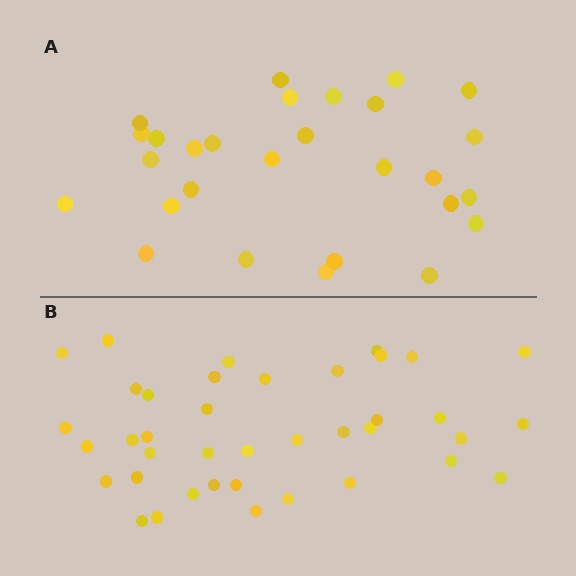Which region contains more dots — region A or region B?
Region B (the bottom region) has more dots.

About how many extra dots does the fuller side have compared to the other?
Region B has roughly 12 or so more dots than region A.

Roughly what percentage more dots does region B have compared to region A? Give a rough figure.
About 40% more.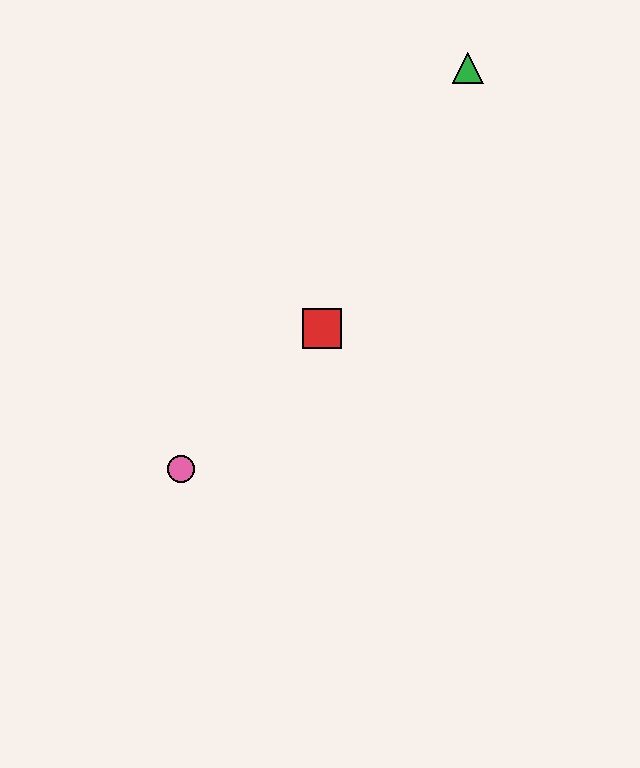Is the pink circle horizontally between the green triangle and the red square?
No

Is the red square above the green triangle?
No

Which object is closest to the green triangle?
The red square is closest to the green triangle.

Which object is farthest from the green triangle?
The pink circle is farthest from the green triangle.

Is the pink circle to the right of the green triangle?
No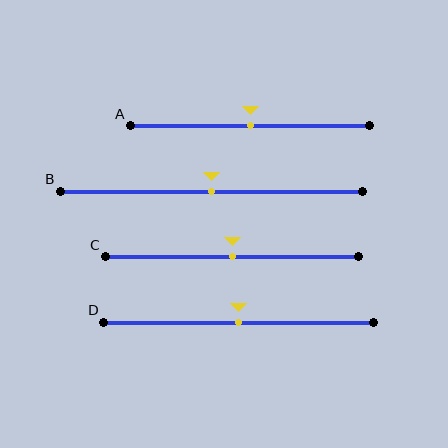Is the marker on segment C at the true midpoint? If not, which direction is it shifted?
Yes, the marker on segment C is at the true midpoint.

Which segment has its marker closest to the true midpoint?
Segment A has its marker closest to the true midpoint.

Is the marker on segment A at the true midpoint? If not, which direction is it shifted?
Yes, the marker on segment A is at the true midpoint.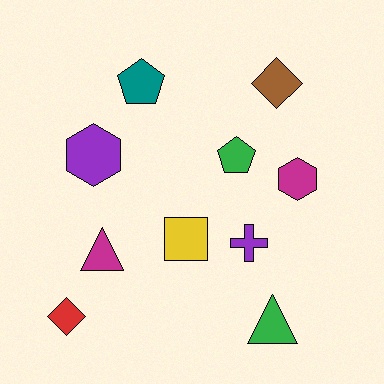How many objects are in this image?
There are 10 objects.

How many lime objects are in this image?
There are no lime objects.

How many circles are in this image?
There are no circles.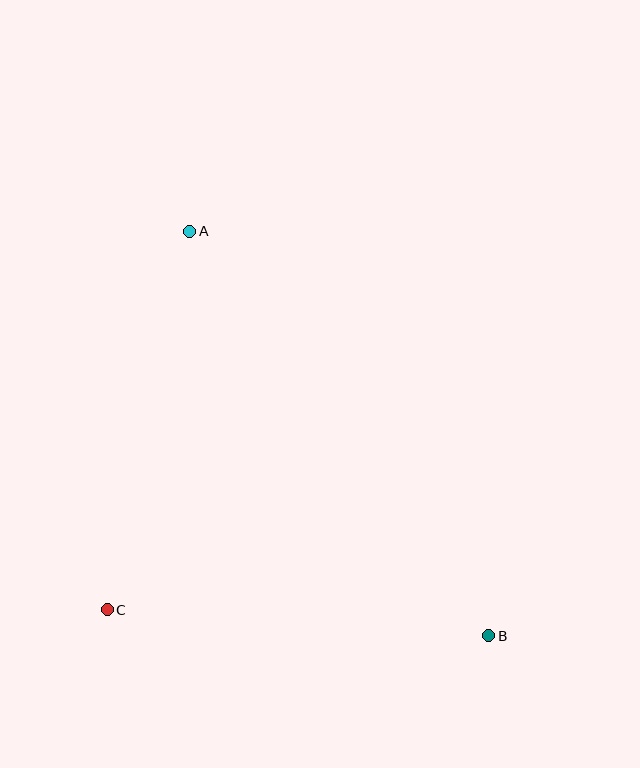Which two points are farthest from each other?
Points A and B are farthest from each other.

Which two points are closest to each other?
Points B and C are closest to each other.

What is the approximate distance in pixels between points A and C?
The distance between A and C is approximately 387 pixels.